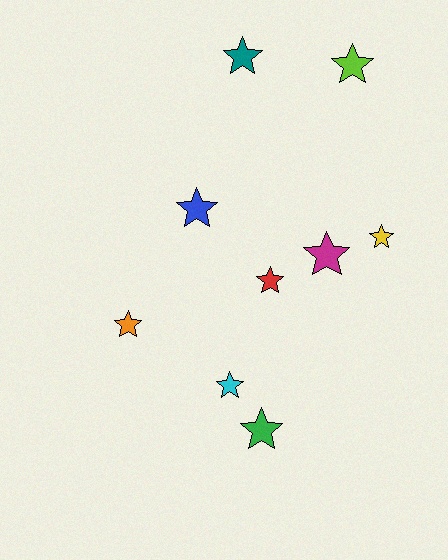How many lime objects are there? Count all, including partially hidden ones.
There is 1 lime object.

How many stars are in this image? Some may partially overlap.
There are 9 stars.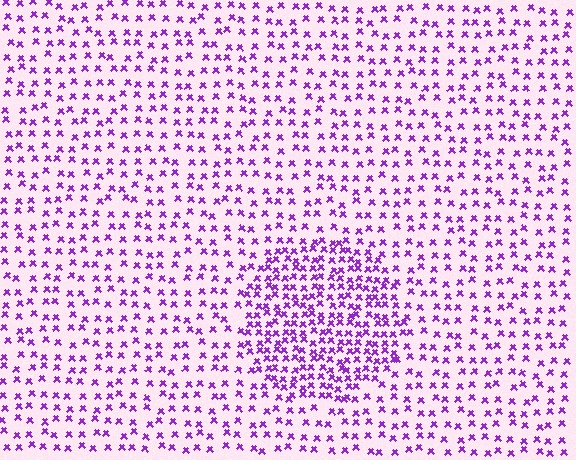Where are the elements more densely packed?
The elements are more densely packed inside the circle boundary.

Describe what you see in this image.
The image contains small purple elements arranged at two different densities. A circle-shaped region is visible where the elements are more densely packed than the surrounding area.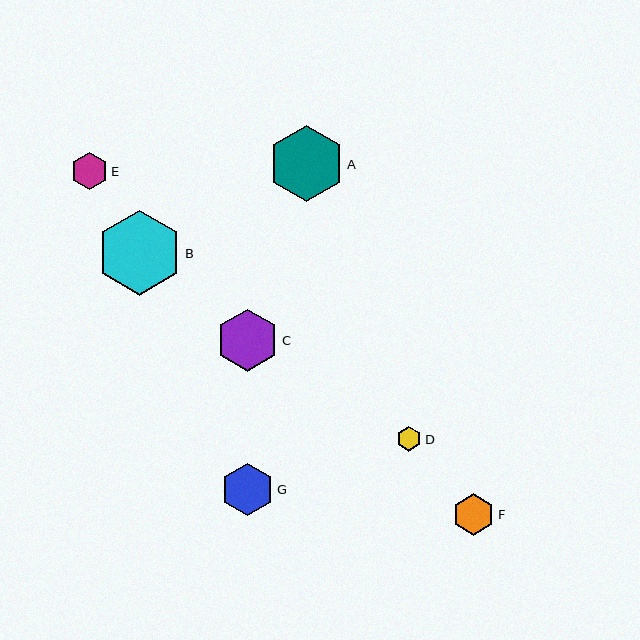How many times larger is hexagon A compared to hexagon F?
Hexagon A is approximately 1.8 times the size of hexagon F.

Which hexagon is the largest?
Hexagon B is the largest with a size of approximately 85 pixels.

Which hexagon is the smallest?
Hexagon D is the smallest with a size of approximately 25 pixels.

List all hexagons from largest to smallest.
From largest to smallest: B, A, C, G, F, E, D.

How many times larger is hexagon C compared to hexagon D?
Hexagon C is approximately 2.5 times the size of hexagon D.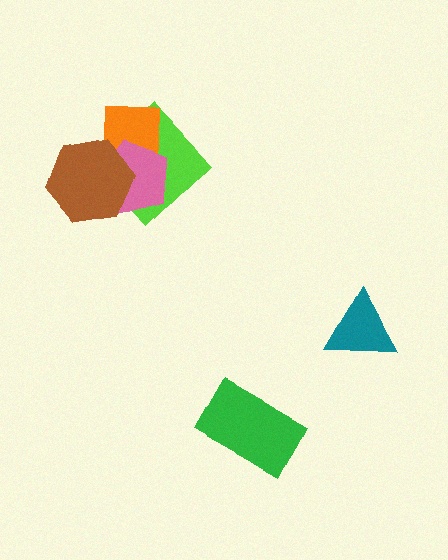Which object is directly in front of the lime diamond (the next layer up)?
The orange square is directly in front of the lime diamond.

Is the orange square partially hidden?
Yes, it is partially covered by another shape.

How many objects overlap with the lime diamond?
3 objects overlap with the lime diamond.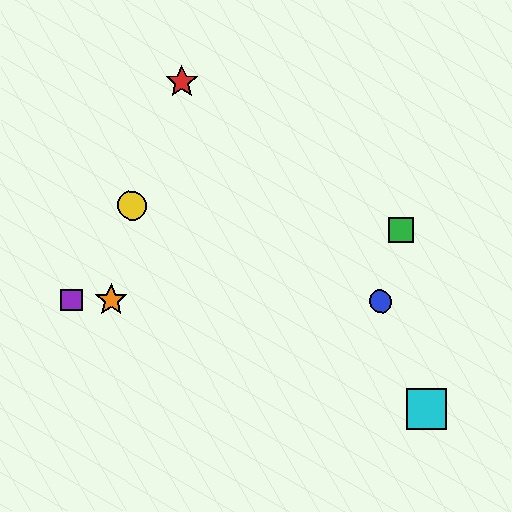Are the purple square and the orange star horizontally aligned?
Yes, both are at y≈300.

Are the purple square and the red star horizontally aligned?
No, the purple square is at y≈300 and the red star is at y≈81.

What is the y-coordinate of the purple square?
The purple square is at y≈300.